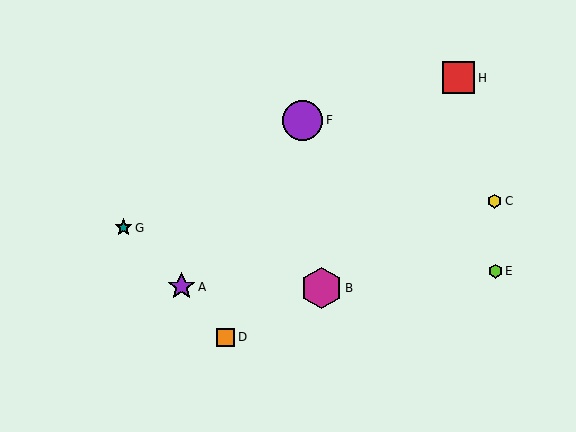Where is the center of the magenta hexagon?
The center of the magenta hexagon is at (322, 288).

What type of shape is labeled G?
Shape G is a teal star.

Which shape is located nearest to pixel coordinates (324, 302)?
The magenta hexagon (labeled B) at (322, 288) is nearest to that location.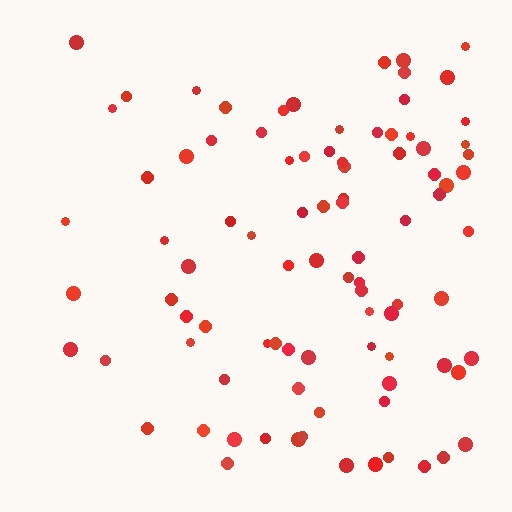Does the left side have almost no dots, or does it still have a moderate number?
Still a moderate number, just noticeably fewer than the right.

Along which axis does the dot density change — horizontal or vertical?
Horizontal.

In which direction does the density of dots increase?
From left to right, with the right side densest.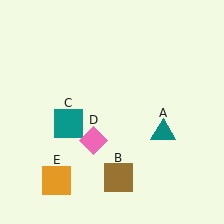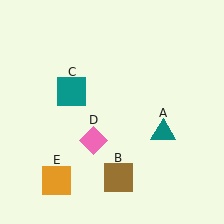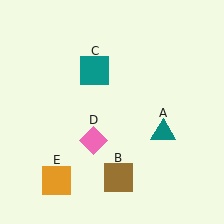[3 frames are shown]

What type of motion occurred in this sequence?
The teal square (object C) rotated clockwise around the center of the scene.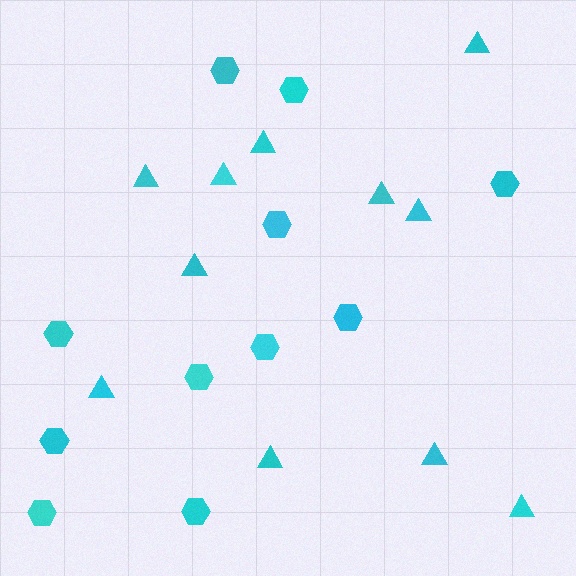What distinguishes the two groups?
There are 2 groups: one group of hexagons (11) and one group of triangles (11).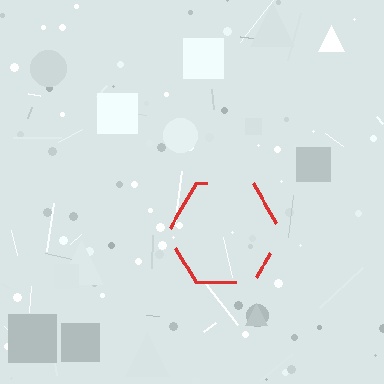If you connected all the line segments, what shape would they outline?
They would outline a hexagon.